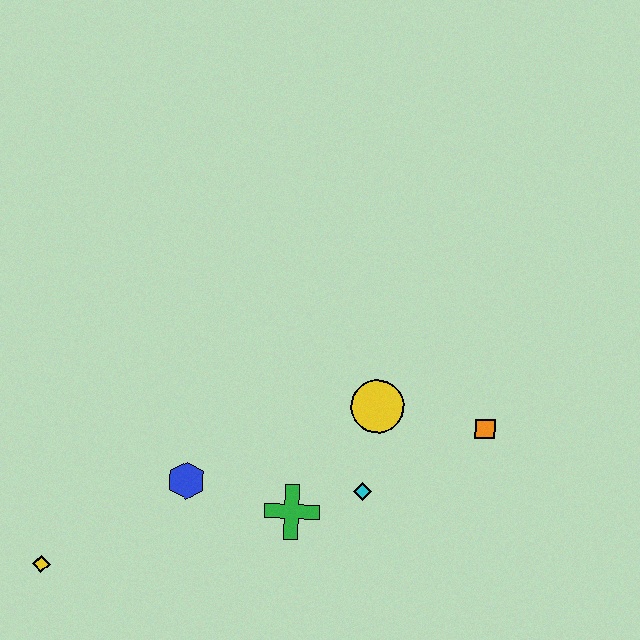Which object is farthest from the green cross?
The yellow diamond is farthest from the green cross.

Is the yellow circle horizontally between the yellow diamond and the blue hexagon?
No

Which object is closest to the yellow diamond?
The blue hexagon is closest to the yellow diamond.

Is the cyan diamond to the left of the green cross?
No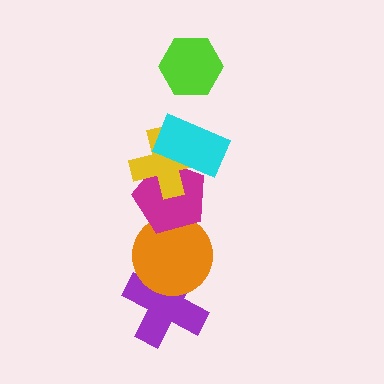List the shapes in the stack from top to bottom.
From top to bottom: the lime hexagon, the cyan rectangle, the yellow cross, the magenta pentagon, the orange circle, the purple cross.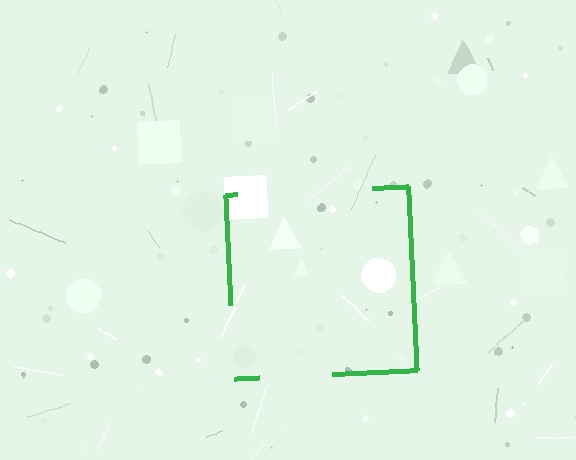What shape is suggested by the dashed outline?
The dashed outline suggests a square.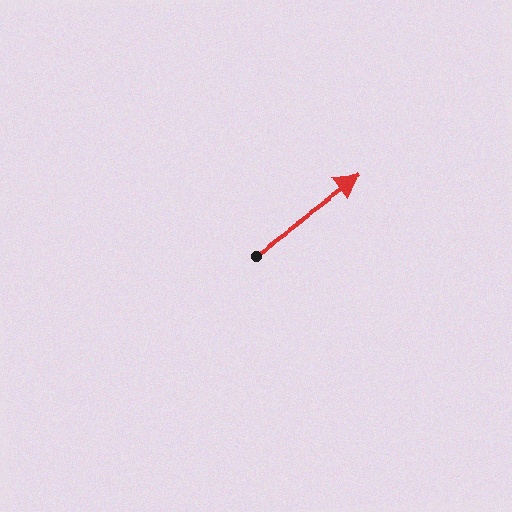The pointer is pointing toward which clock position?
Roughly 2 o'clock.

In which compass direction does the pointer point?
Northeast.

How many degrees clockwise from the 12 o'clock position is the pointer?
Approximately 54 degrees.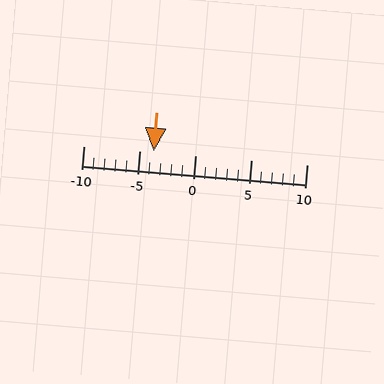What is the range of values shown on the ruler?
The ruler shows values from -10 to 10.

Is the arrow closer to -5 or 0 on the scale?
The arrow is closer to -5.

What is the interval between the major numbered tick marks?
The major tick marks are spaced 5 units apart.